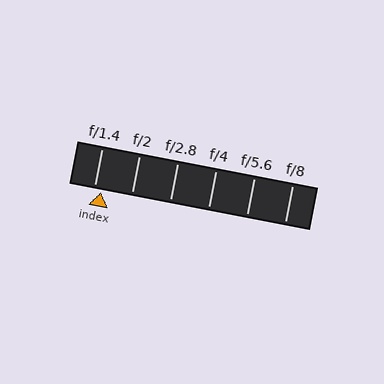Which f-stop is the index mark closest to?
The index mark is closest to f/1.4.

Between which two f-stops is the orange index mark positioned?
The index mark is between f/1.4 and f/2.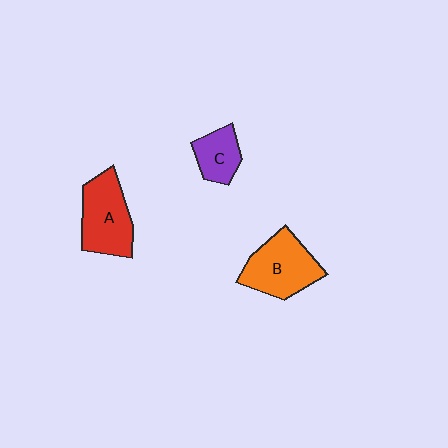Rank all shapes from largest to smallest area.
From largest to smallest: B (orange), A (red), C (purple).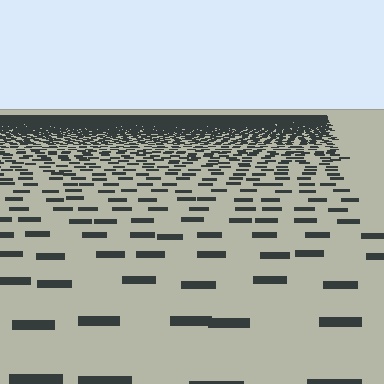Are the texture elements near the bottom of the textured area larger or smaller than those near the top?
Larger. Near the bottom, elements are closer to the viewer and appear at a bigger on-screen size.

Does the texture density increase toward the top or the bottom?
Density increases toward the top.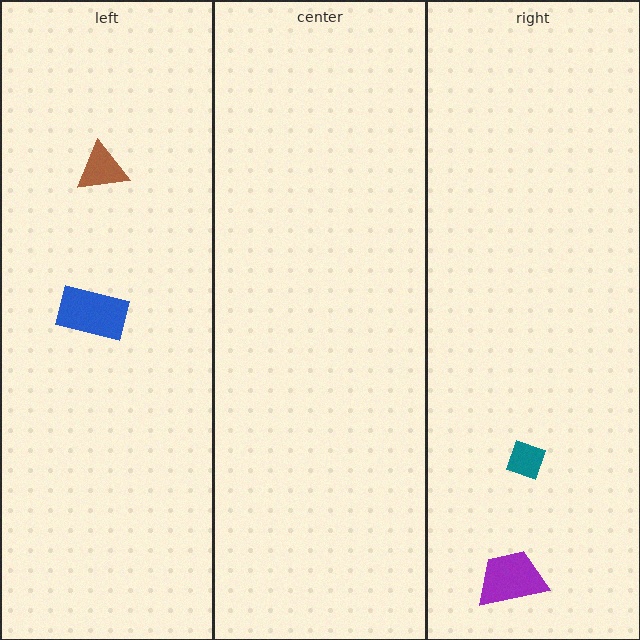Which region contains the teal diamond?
The right region.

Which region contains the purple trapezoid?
The right region.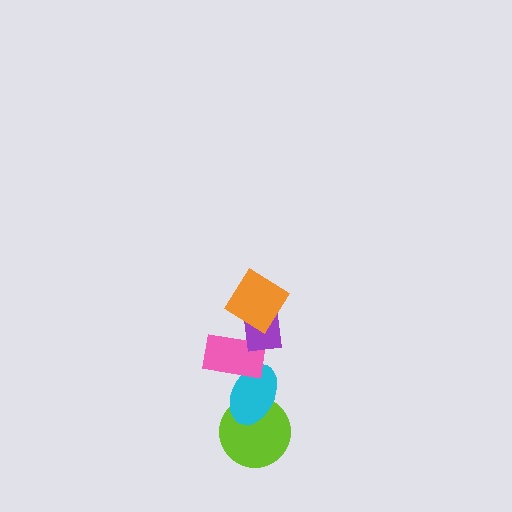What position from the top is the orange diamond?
The orange diamond is 1st from the top.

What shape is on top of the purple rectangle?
The orange diamond is on top of the purple rectangle.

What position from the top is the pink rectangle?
The pink rectangle is 3rd from the top.